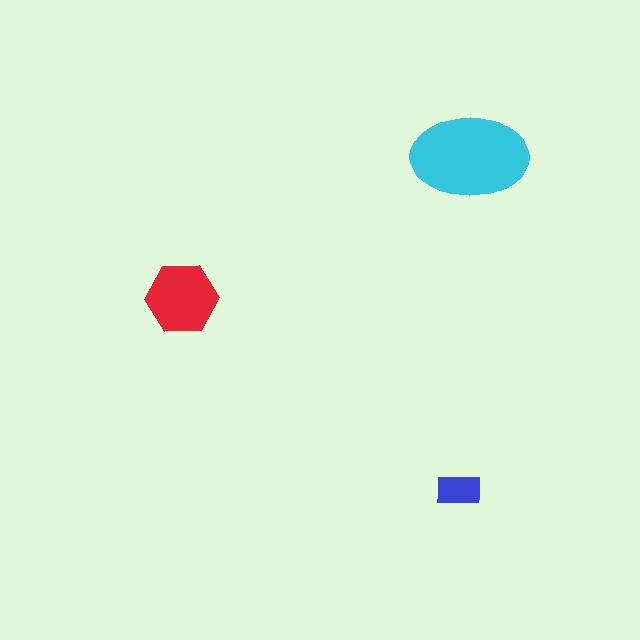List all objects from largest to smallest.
The cyan ellipse, the red hexagon, the blue rectangle.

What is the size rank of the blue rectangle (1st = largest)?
3rd.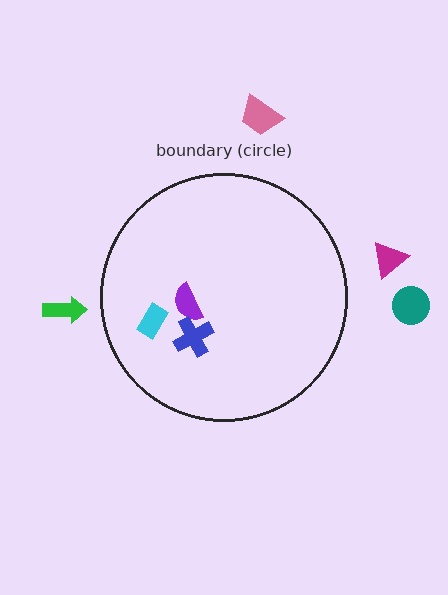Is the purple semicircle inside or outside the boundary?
Inside.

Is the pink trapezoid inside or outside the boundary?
Outside.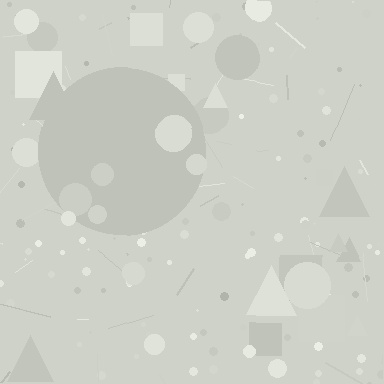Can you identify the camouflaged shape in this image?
The camouflaged shape is a circle.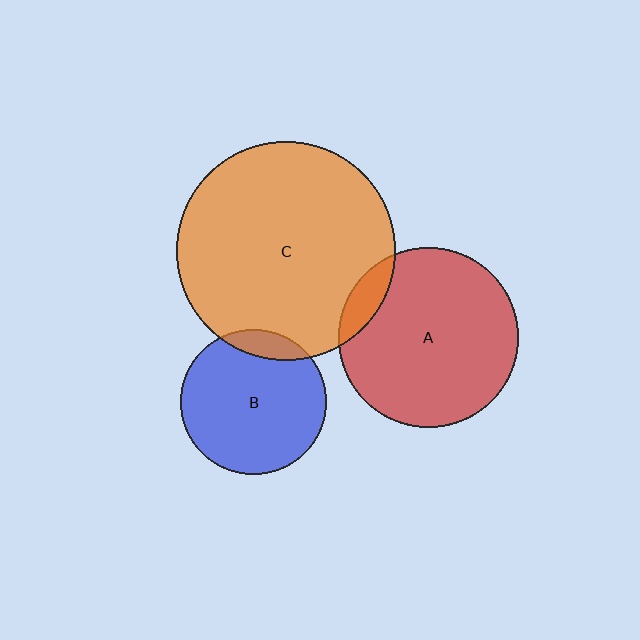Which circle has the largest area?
Circle C (orange).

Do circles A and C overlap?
Yes.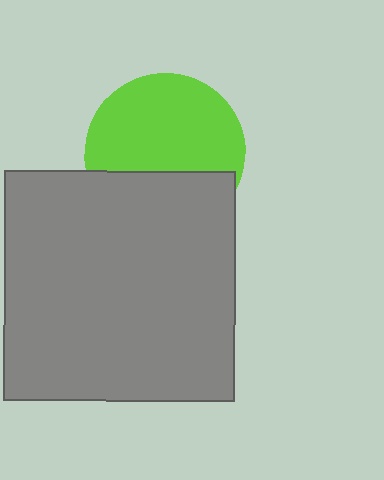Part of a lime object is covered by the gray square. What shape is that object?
It is a circle.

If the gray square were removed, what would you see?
You would see the complete lime circle.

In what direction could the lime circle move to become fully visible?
The lime circle could move up. That would shift it out from behind the gray square entirely.